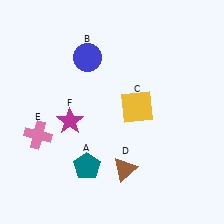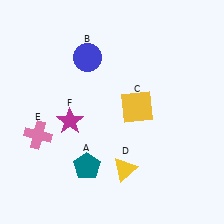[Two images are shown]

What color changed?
The triangle (D) changed from brown in Image 1 to yellow in Image 2.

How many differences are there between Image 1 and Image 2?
There is 1 difference between the two images.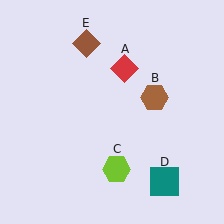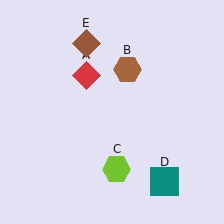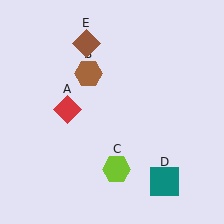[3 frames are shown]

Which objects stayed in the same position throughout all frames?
Lime hexagon (object C) and teal square (object D) and brown diamond (object E) remained stationary.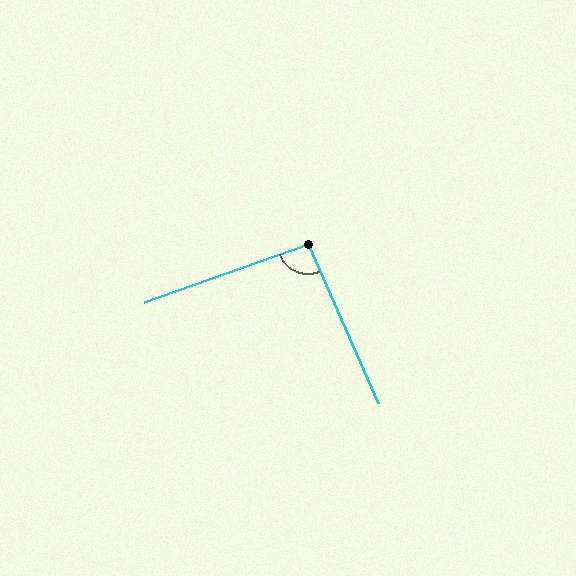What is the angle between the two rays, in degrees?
Approximately 95 degrees.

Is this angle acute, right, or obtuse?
It is approximately a right angle.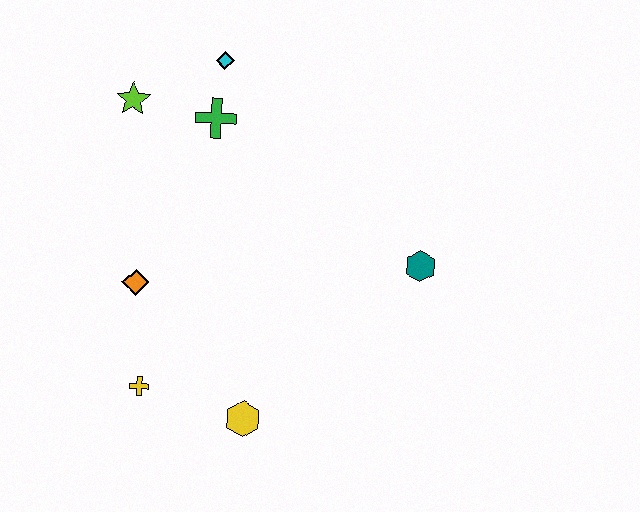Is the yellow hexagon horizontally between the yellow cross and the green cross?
No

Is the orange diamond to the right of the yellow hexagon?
No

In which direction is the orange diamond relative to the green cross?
The orange diamond is below the green cross.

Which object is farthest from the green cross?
The yellow hexagon is farthest from the green cross.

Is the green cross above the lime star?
No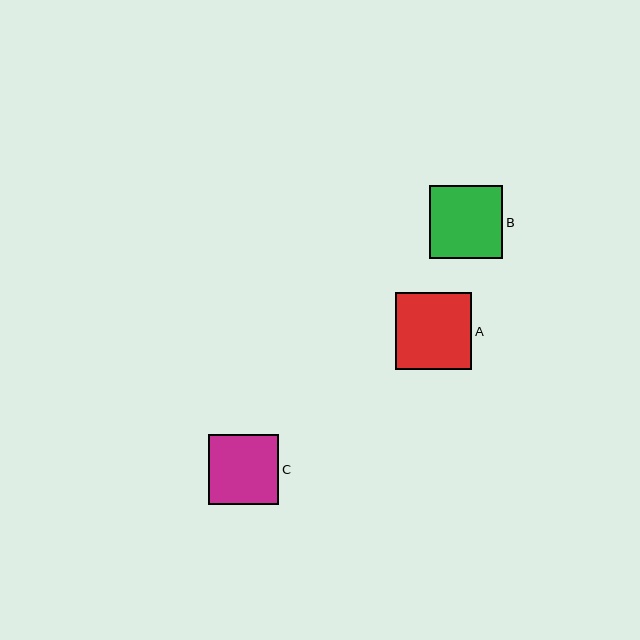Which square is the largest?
Square A is the largest with a size of approximately 76 pixels.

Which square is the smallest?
Square C is the smallest with a size of approximately 70 pixels.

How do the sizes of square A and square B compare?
Square A and square B are approximately the same size.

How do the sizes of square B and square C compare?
Square B and square C are approximately the same size.